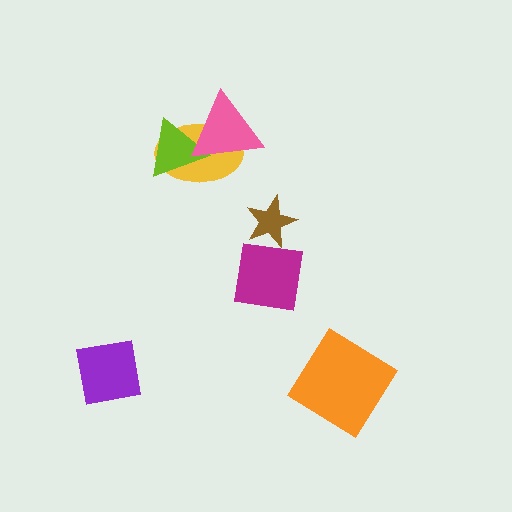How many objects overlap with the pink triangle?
2 objects overlap with the pink triangle.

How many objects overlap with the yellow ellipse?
2 objects overlap with the yellow ellipse.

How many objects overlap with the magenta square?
0 objects overlap with the magenta square.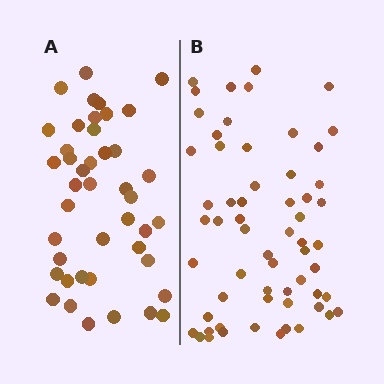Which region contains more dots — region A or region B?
Region B (the right region) has more dots.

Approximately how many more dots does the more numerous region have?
Region B has approximately 15 more dots than region A.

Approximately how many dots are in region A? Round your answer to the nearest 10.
About 40 dots. (The exact count is 43, which rounds to 40.)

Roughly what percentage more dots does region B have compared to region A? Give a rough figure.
About 40% more.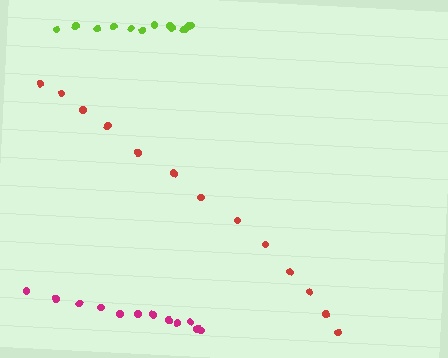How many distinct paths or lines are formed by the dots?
There are 3 distinct paths.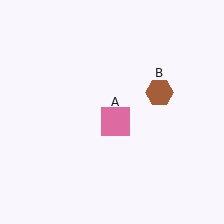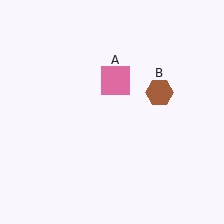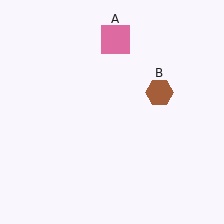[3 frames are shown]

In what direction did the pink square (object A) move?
The pink square (object A) moved up.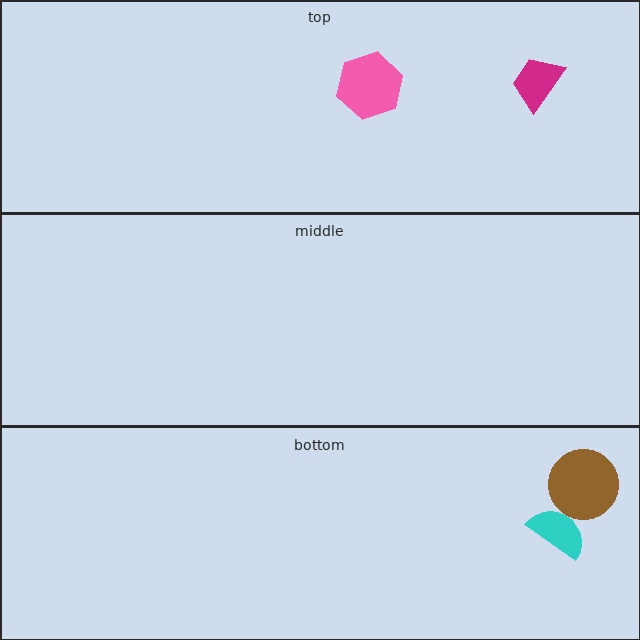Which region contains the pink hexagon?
The top region.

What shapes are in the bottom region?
The brown circle, the cyan semicircle.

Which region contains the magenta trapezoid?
The top region.